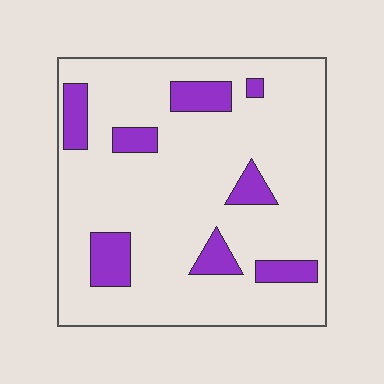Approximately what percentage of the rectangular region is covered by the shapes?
Approximately 15%.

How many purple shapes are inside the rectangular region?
8.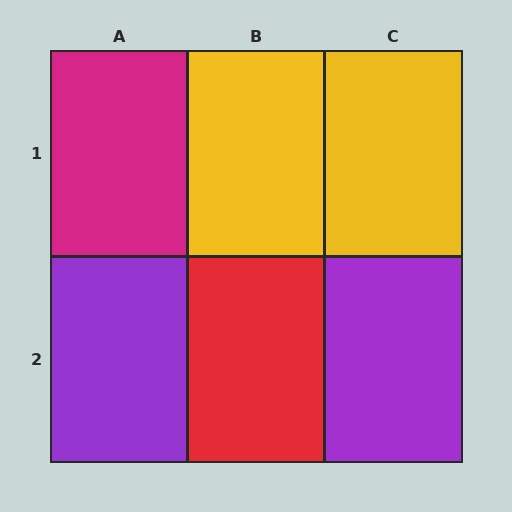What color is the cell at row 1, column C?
Yellow.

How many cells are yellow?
2 cells are yellow.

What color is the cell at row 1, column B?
Yellow.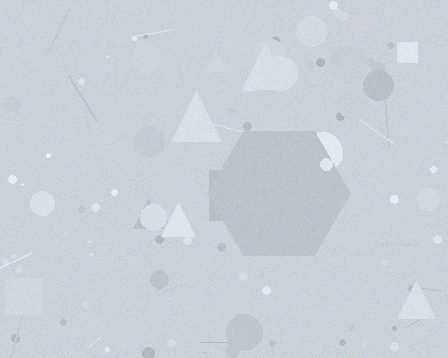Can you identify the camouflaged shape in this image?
The camouflaged shape is a hexagon.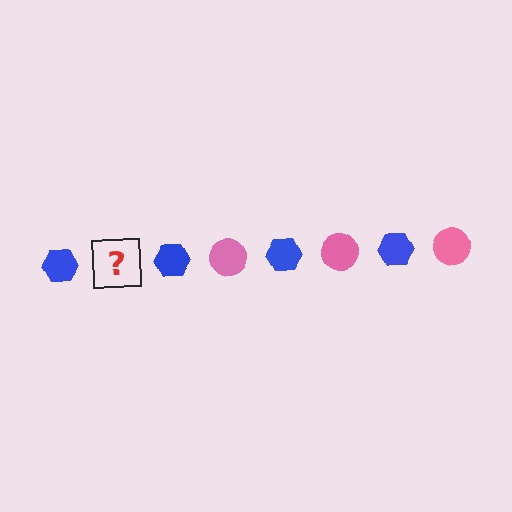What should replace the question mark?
The question mark should be replaced with a pink circle.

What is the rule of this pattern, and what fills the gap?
The rule is that the pattern alternates between blue hexagon and pink circle. The gap should be filled with a pink circle.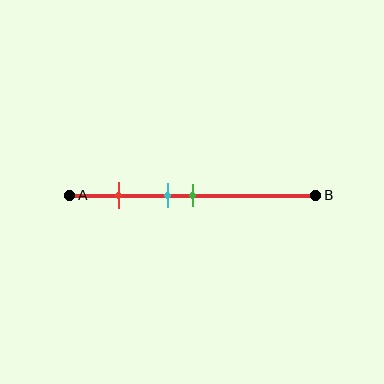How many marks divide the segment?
There are 3 marks dividing the segment.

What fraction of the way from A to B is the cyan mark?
The cyan mark is approximately 40% (0.4) of the way from A to B.